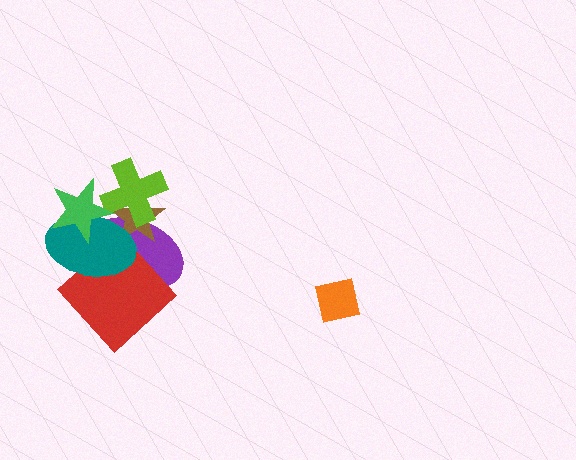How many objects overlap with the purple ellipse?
5 objects overlap with the purple ellipse.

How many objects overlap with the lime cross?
4 objects overlap with the lime cross.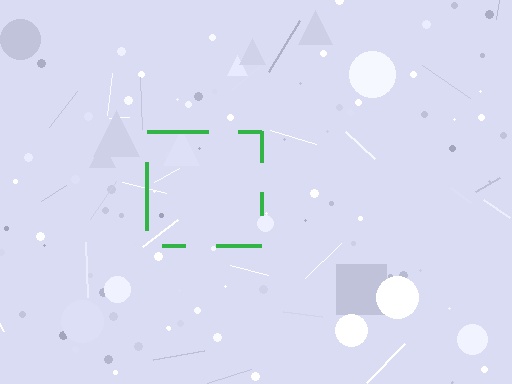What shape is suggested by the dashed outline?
The dashed outline suggests a square.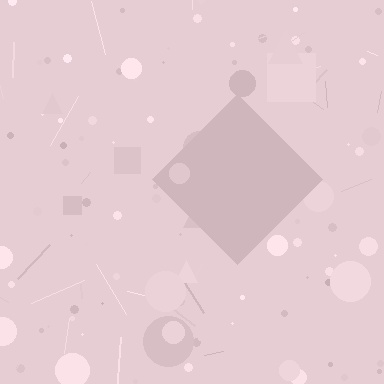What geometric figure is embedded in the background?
A diamond is embedded in the background.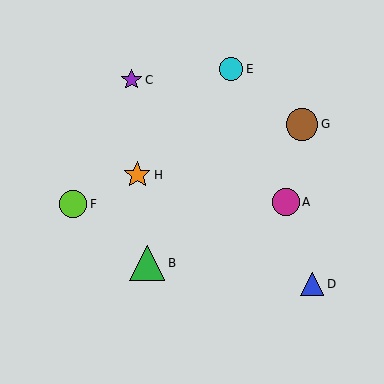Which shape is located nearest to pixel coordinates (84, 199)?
The lime circle (labeled F) at (73, 204) is nearest to that location.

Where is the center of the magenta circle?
The center of the magenta circle is at (286, 202).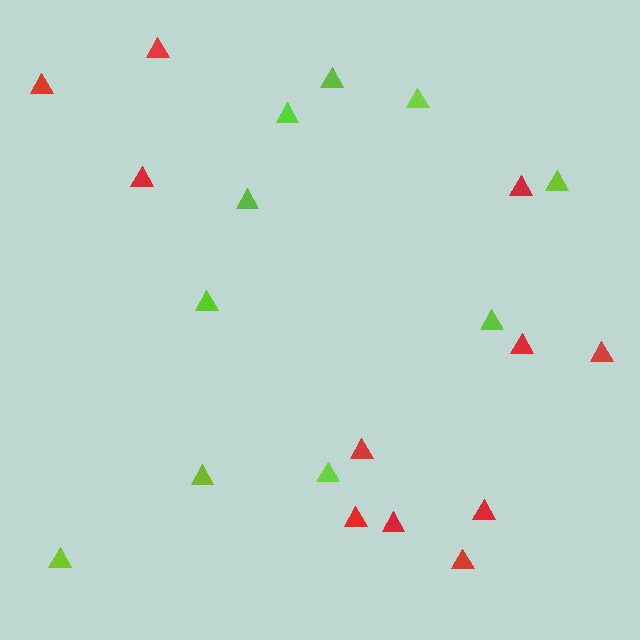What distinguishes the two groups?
There are 2 groups: one group of red triangles (11) and one group of lime triangles (10).